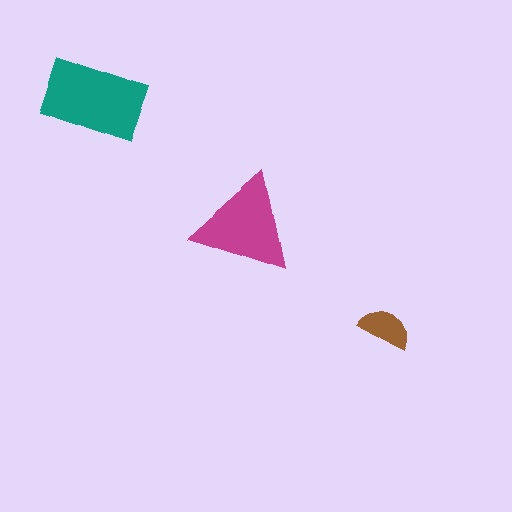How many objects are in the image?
There are 3 objects in the image.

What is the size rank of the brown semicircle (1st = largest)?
3rd.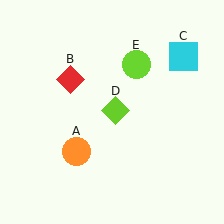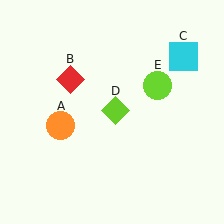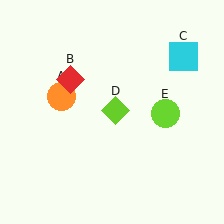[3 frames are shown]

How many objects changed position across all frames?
2 objects changed position: orange circle (object A), lime circle (object E).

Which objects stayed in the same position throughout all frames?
Red diamond (object B) and cyan square (object C) and lime diamond (object D) remained stationary.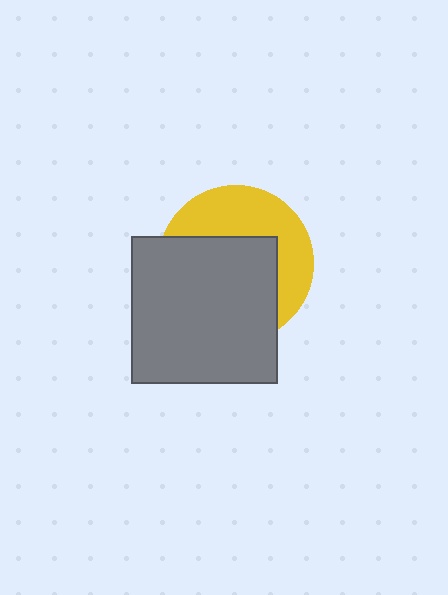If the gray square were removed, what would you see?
You would see the complete yellow circle.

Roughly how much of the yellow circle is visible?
A small part of it is visible (roughly 42%).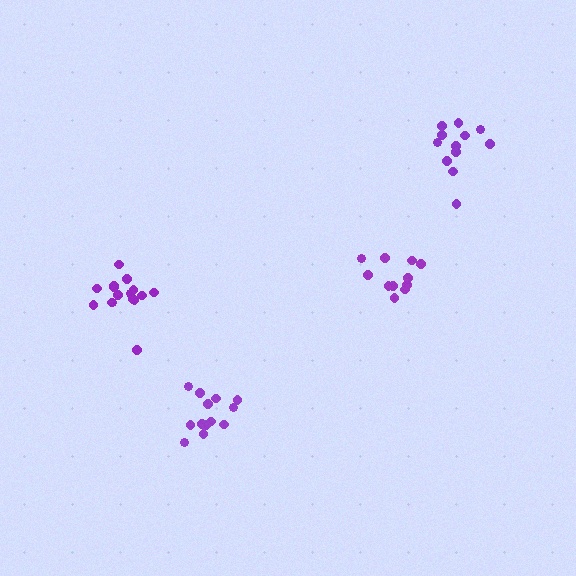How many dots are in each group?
Group 1: 13 dots, Group 2: 16 dots, Group 3: 11 dots, Group 4: 12 dots (52 total).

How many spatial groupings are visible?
There are 4 spatial groupings.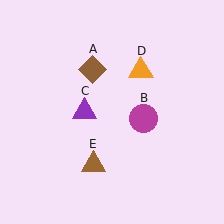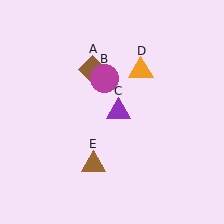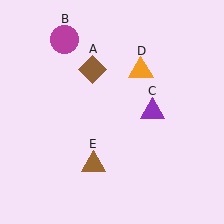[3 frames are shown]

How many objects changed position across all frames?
2 objects changed position: magenta circle (object B), purple triangle (object C).